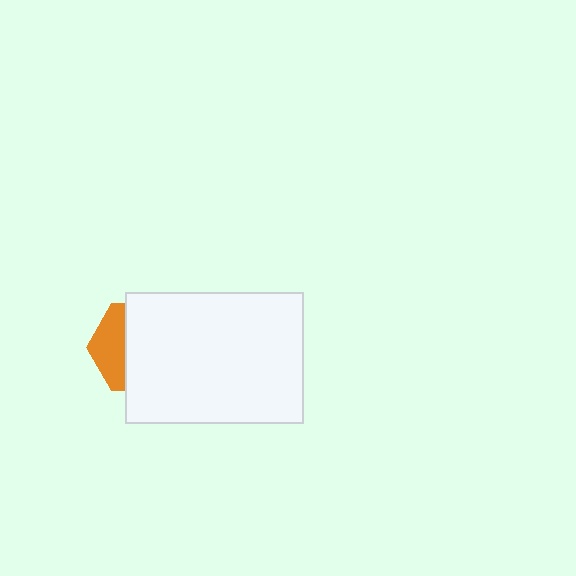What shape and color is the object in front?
The object in front is a white rectangle.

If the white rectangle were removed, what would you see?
You would see the complete orange hexagon.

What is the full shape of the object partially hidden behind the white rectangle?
The partially hidden object is an orange hexagon.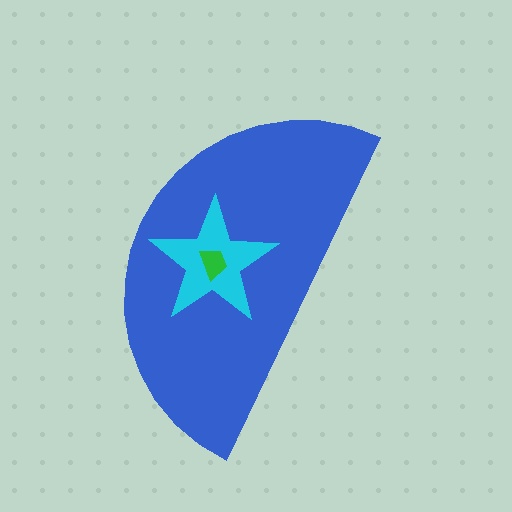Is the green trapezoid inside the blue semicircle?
Yes.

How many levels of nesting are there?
3.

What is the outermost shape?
The blue semicircle.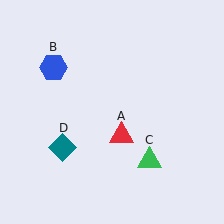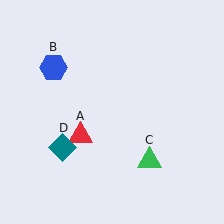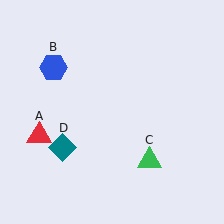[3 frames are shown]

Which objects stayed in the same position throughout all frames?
Blue hexagon (object B) and green triangle (object C) and teal diamond (object D) remained stationary.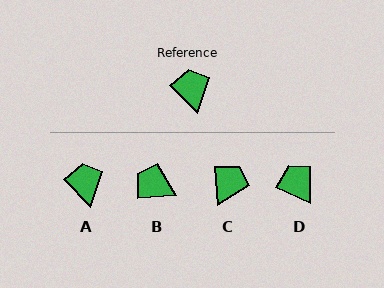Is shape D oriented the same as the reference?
No, it is off by about 20 degrees.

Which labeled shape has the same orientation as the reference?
A.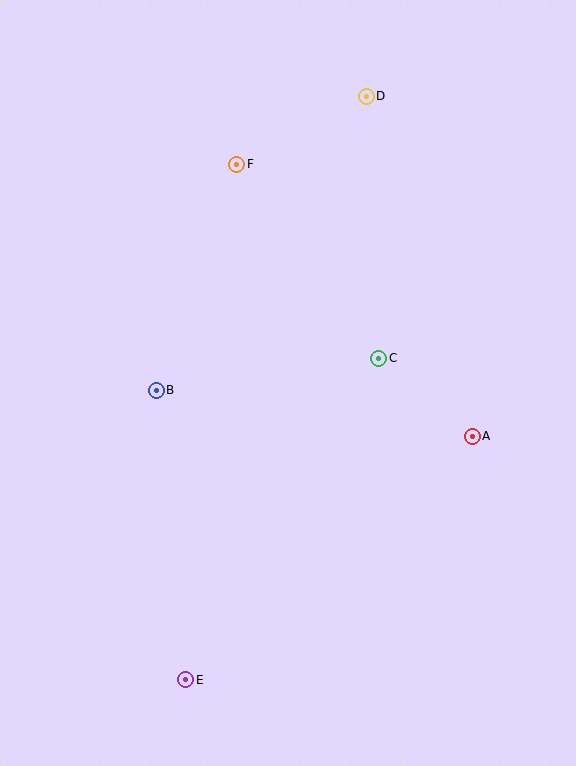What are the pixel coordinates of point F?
Point F is at (237, 164).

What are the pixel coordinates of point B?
Point B is at (156, 390).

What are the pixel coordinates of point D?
Point D is at (366, 96).